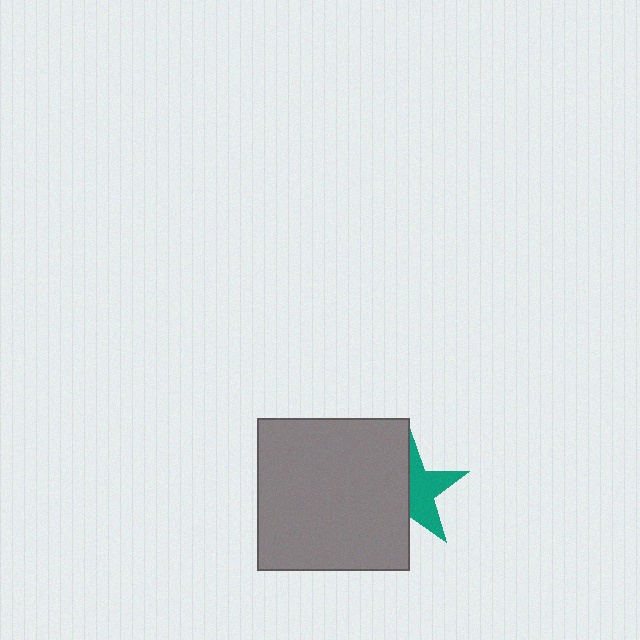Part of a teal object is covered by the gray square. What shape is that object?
It is a star.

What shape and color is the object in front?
The object in front is a gray square.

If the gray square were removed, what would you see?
You would see the complete teal star.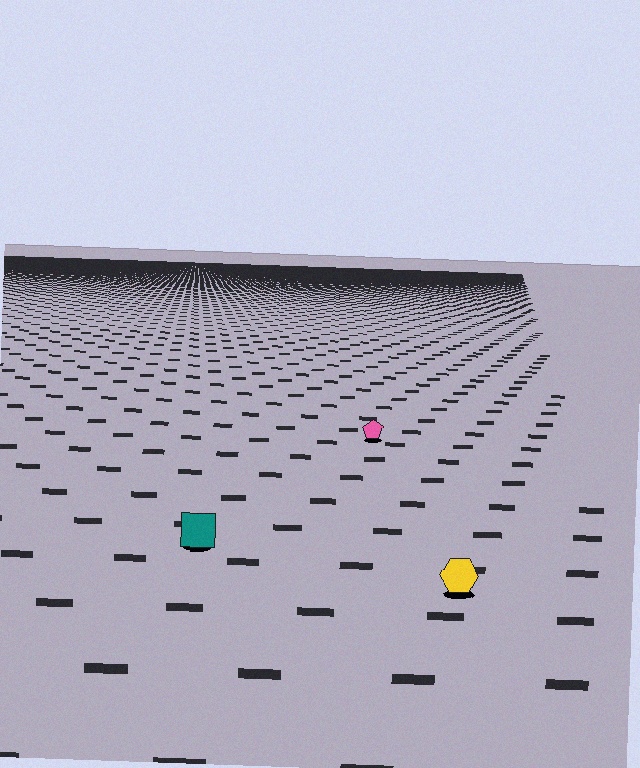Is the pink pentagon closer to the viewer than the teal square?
No. The teal square is closer — you can tell from the texture gradient: the ground texture is coarser near it.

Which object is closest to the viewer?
The yellow hexagon is closest. The texture marks near it are larger and more spread out.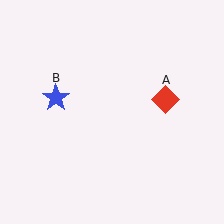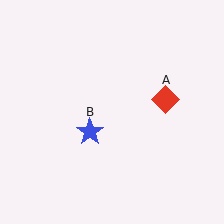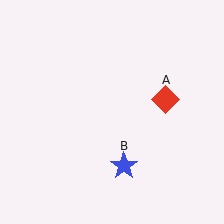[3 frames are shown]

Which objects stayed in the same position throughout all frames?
Red diamond (object A) remained stationary.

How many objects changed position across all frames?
1 object changed position: blue star (object B).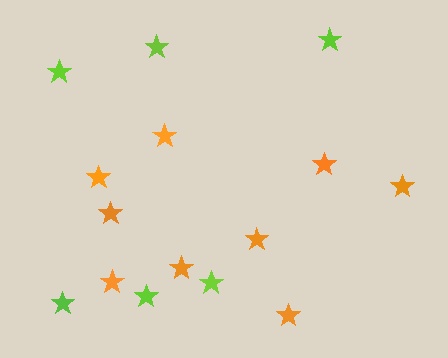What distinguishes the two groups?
There are 2 groups: one group of orange stars (9) and one group of lime stars (6).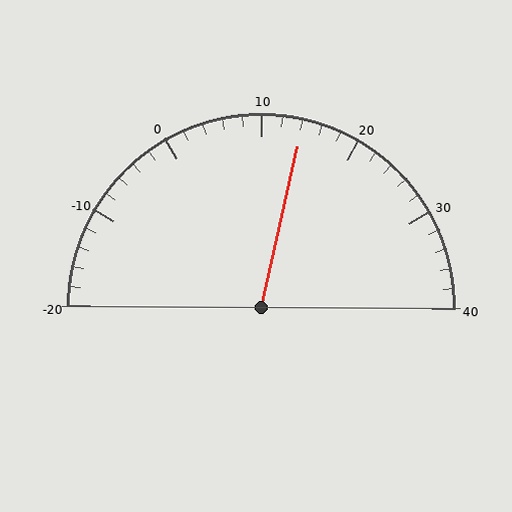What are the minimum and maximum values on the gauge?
The gauge ranges from -20 to 40.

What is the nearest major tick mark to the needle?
The nearest major tick mark is 10.